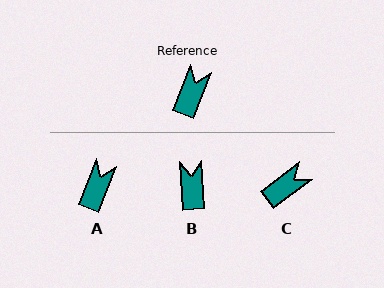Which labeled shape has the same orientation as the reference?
A.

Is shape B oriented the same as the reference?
No, it is off by about 26 degrees.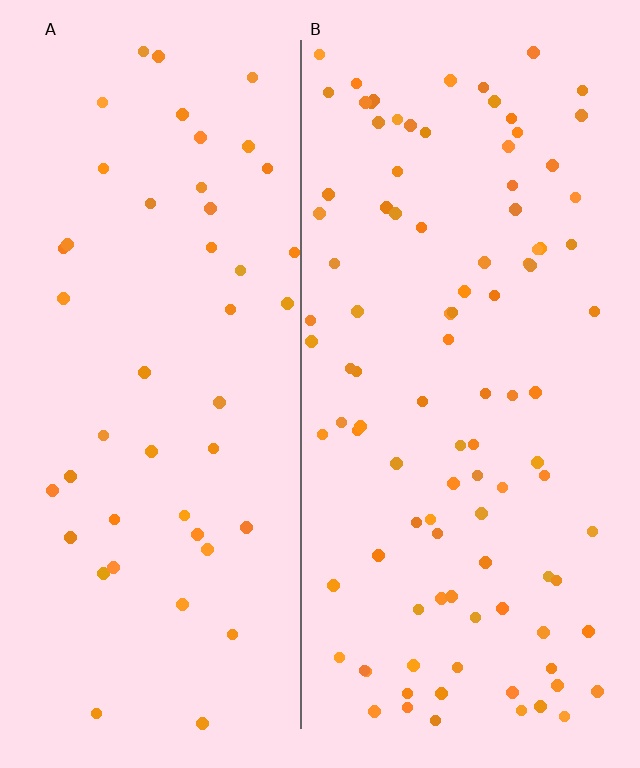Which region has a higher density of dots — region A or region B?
B (the right).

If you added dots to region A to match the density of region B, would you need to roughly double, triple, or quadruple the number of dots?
Approximately double.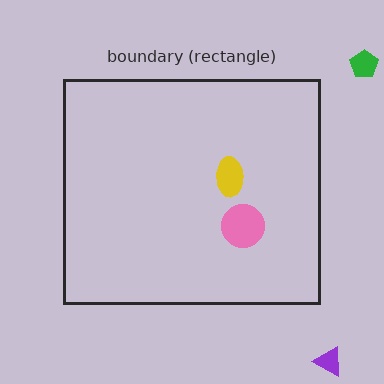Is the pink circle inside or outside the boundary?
Inside.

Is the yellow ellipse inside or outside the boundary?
Inside.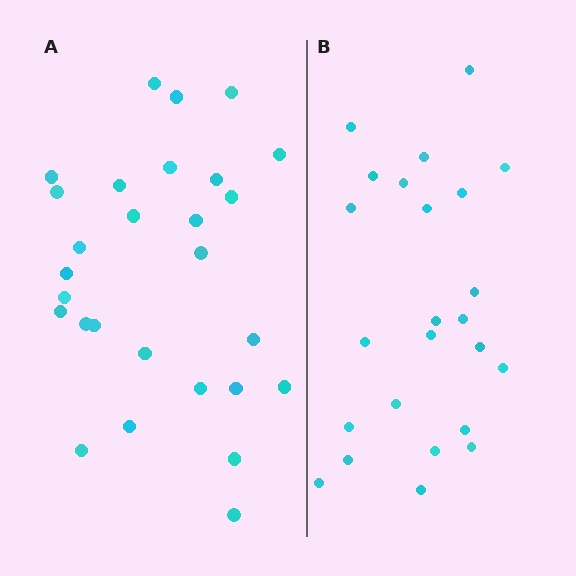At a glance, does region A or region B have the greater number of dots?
Region A (the left region) has more dots.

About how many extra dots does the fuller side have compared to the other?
Region A has about 4 more dots than region B.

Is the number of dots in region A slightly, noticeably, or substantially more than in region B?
Region A has only slightly more — the two regions are fairly close. The ratio is roughly 1.2 to 1.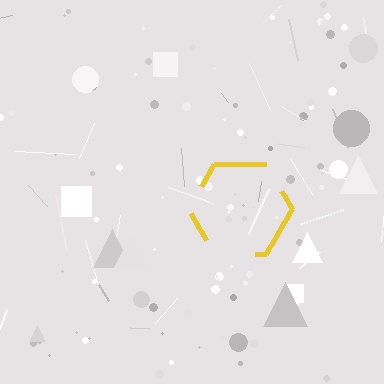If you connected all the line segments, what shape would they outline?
They would outline a hexagon.